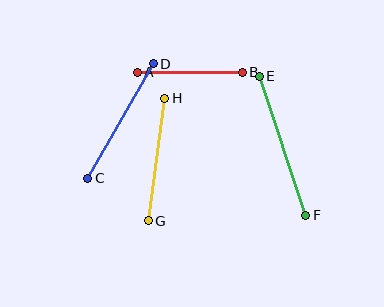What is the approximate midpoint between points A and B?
The midpoint is at approximately (190, 72) pixels.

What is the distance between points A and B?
The distance is approximately 105 pixels.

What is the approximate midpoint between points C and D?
The midpoint is at approximately (121, 121) pixels.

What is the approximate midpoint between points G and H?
The midpoint is at approximately (157, 160) pixels.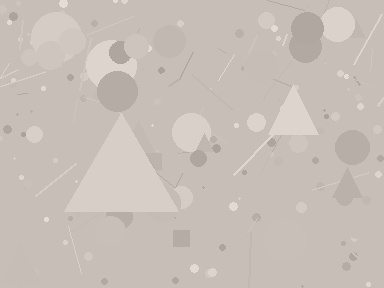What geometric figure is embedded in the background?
A triangle is embedded in the background.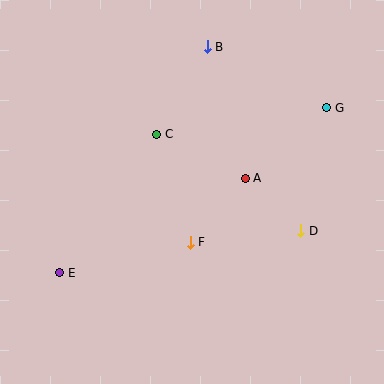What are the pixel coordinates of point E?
Point E is at (60, 273).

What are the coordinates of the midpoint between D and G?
The midpoint between D and G is at (314, 169).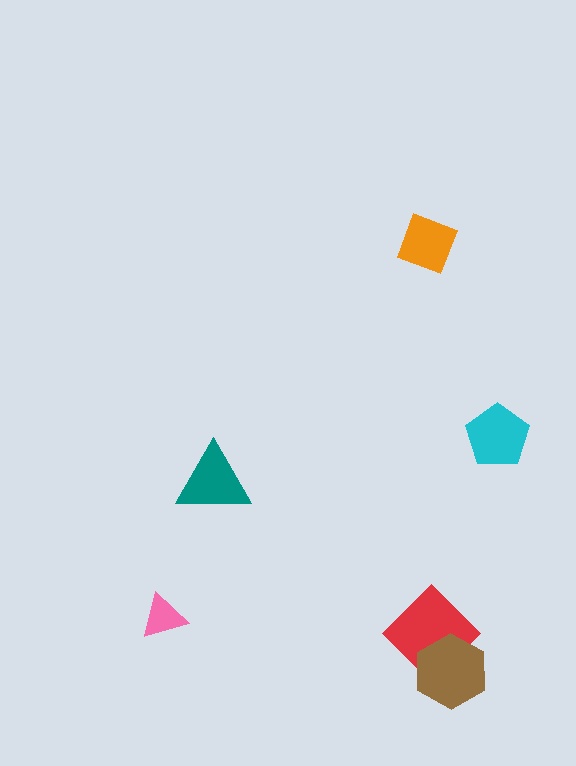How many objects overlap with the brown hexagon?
1 object overlaps with the brown hexagon.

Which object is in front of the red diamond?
The brown hexagon is in front of the red diamond.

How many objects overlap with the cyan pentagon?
0 objects overlap with the cyan pentagon.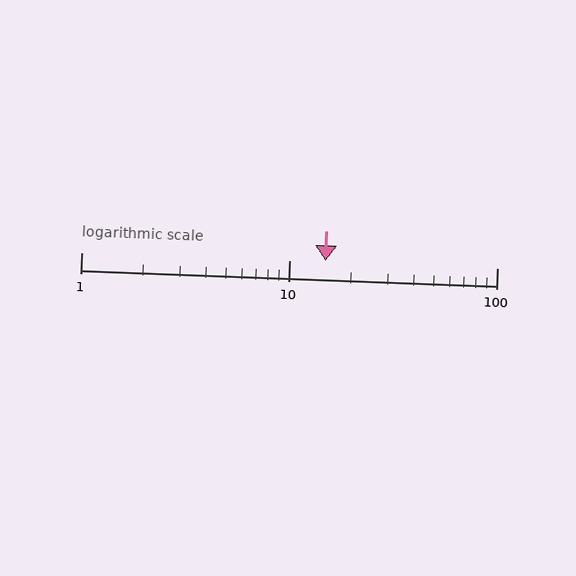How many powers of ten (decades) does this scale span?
The scale spans 2 decades, from 1 to 100.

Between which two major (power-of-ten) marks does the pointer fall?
The pointer is between 10 and 100.